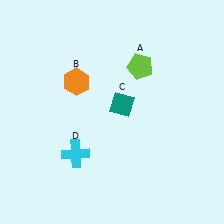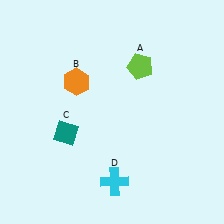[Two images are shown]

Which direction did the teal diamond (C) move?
The teal diamond (C) moved left.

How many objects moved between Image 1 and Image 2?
2 objects moved between the two images.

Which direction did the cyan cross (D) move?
The cyan cross (D) moved right.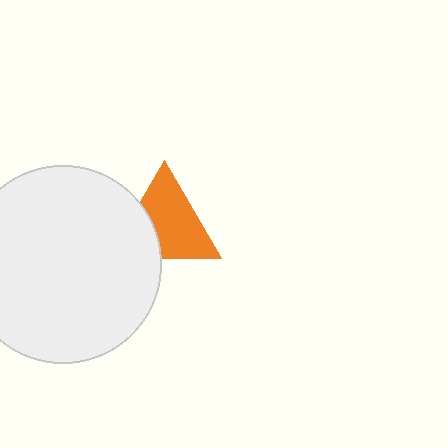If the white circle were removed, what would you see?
You would see the complete orange triangle.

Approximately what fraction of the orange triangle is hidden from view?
Roughly 31% of the orange triangle is hidden behind the white circle.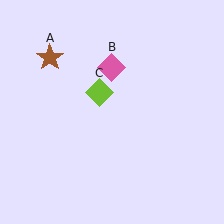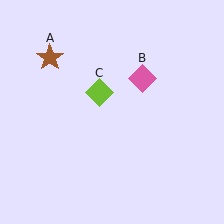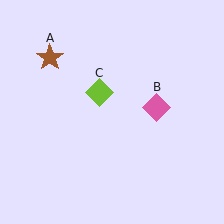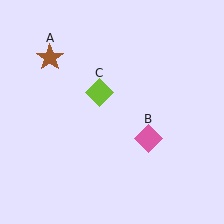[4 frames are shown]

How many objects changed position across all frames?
1 object changed position: pink diamond (object B).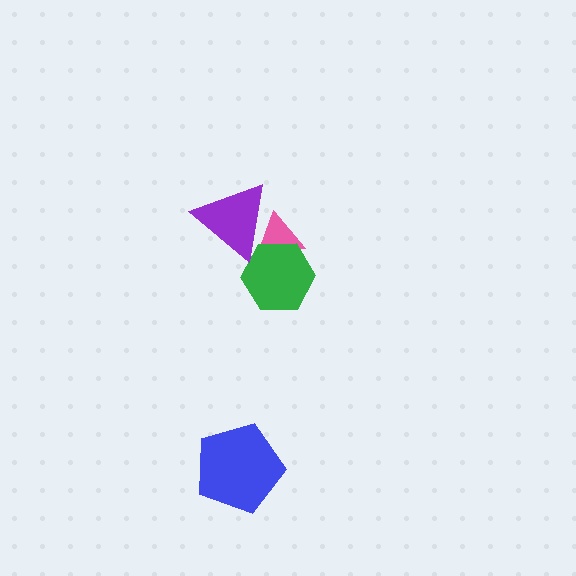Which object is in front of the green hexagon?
The purple triangle is in front of the green hexagon.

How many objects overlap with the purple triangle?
2 objects overlap with the purple triangle.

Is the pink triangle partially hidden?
Yes, it is partially covered by another shape.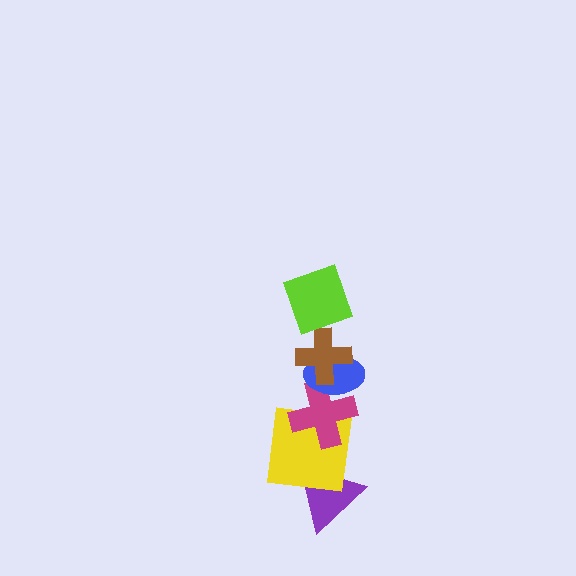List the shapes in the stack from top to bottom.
From top to bottom: the lime square, the brown cross, the blue ellipse, the magenta cross, the yellow square, the purple triangle.